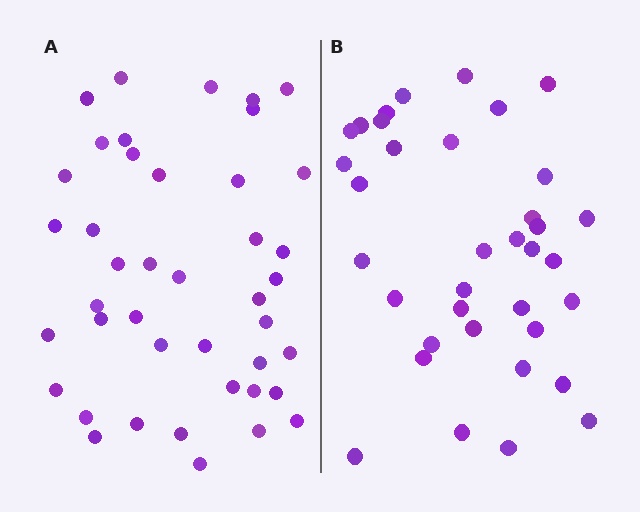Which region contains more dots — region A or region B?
Region A (the left region) has more dots.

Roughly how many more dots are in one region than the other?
Region A has about 6 more dots than region B.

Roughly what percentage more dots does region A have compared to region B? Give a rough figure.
About 15% more.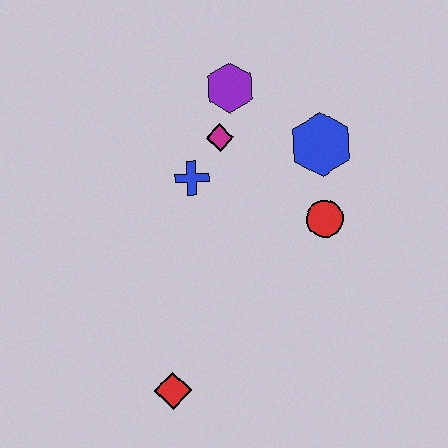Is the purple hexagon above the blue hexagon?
Yes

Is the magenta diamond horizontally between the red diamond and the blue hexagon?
Yes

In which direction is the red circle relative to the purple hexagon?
The red circle is below the purple hexagon.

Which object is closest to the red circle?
The blue hexagon is closest to the red circle.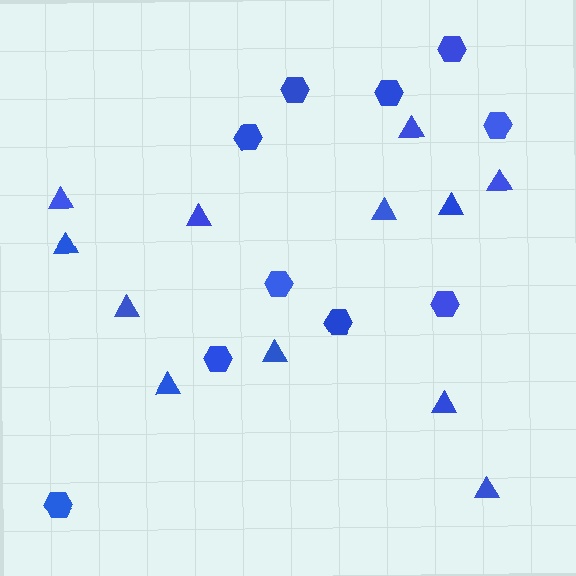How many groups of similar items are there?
There are 2 groups: one group of hexagons (10) and one group of triangles (12).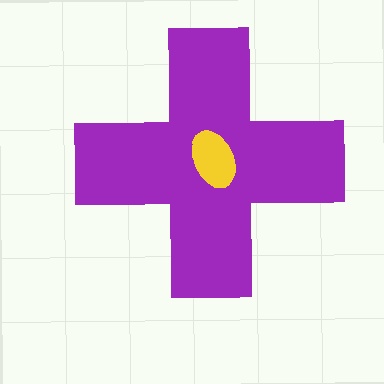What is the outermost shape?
The purple cross.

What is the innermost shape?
The yellow ellipse.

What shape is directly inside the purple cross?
The yellow ellipse.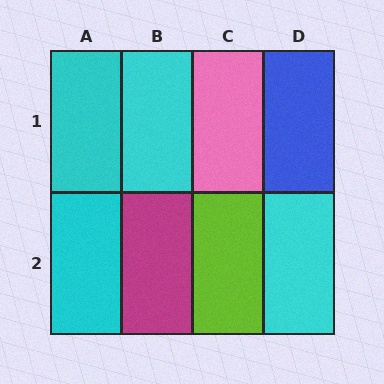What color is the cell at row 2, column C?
Lime.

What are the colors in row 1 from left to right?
Cyan, cyan, pink, blue.